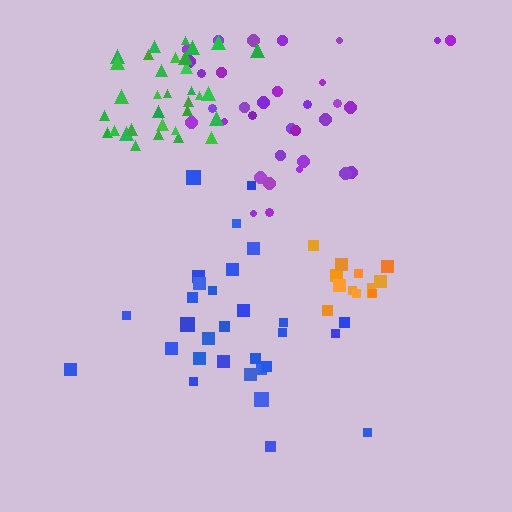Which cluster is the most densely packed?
Green.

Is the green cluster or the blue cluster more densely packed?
Green.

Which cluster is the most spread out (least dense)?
Purple.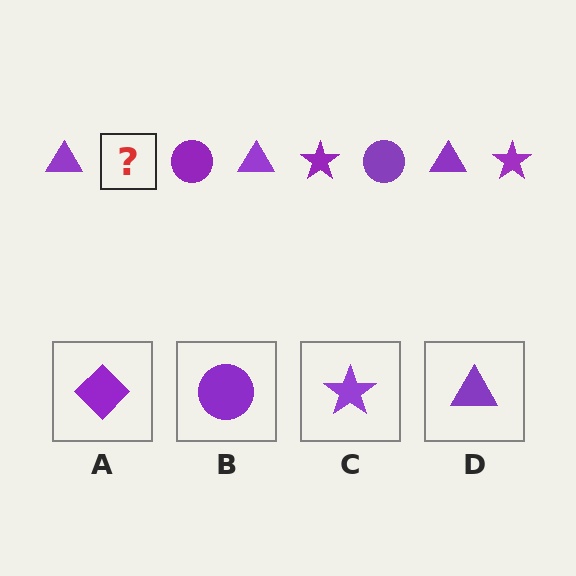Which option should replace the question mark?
Option C.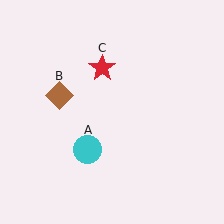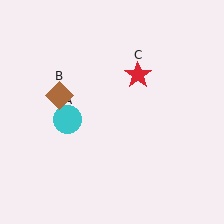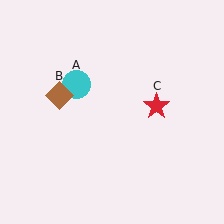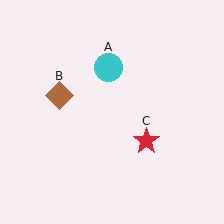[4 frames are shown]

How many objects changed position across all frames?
2 objects changed position: cyan circle (object A), red star (object C).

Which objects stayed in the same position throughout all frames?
Brown diamond (object B) remained stationary.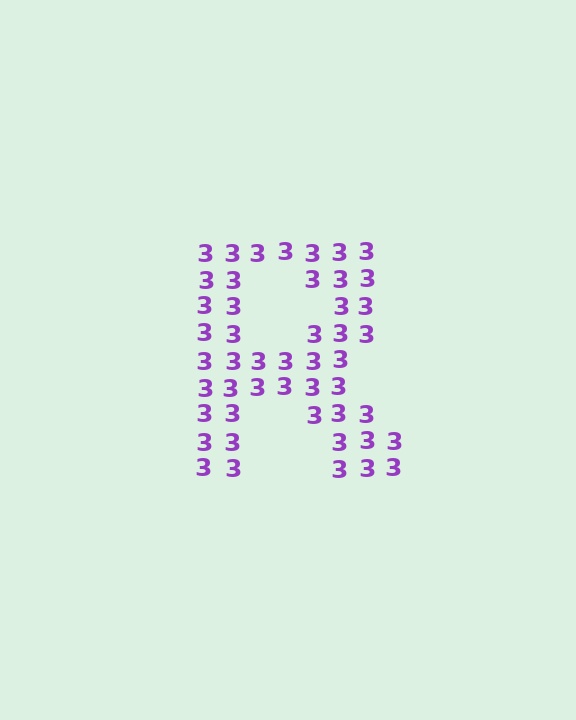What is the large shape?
The large shape is the letter R.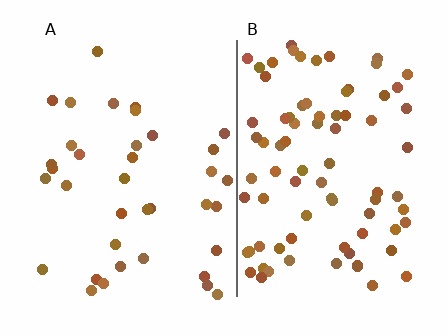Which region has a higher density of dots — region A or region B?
B (the right).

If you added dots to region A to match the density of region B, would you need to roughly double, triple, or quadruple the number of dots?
Approximately double.